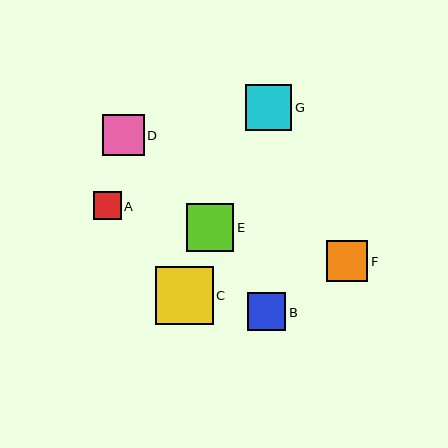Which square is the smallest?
Square A is the smallest with a size of approximately 27 pixels.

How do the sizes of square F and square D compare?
Square F and square D are approximately the same size.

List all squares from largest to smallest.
From largest to smallest: C, E, G, F, D, B, A.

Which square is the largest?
Square C is the largest with a size of approximately 57 pixels.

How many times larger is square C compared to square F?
Square C is approximately 1.4 times the size of square F.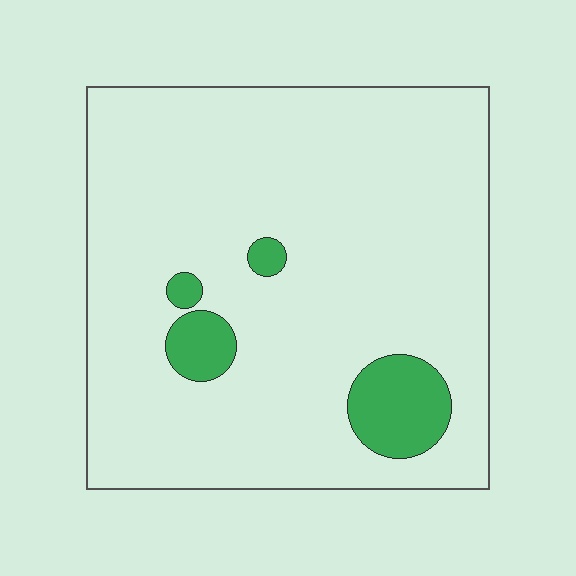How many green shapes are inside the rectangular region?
4.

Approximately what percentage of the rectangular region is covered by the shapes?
Approximately 10%.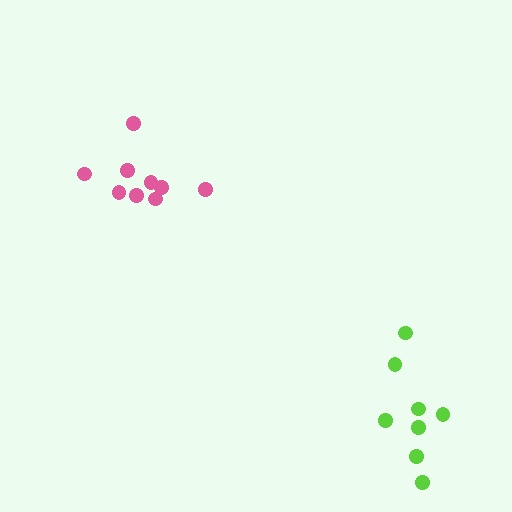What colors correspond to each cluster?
The clusters are colored: lime, pink.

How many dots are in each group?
Group 1: 8 dots, Group 2: 9 dots (17 total).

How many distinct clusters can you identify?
There are 2 distinct clusters.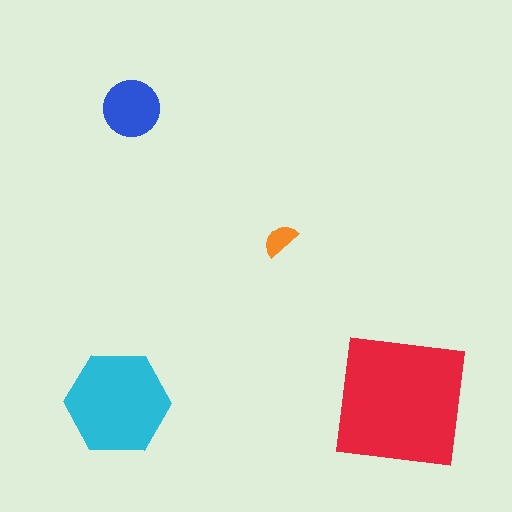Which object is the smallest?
The orange semicircle.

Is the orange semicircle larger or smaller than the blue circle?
Smaller.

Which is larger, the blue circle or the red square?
The red square.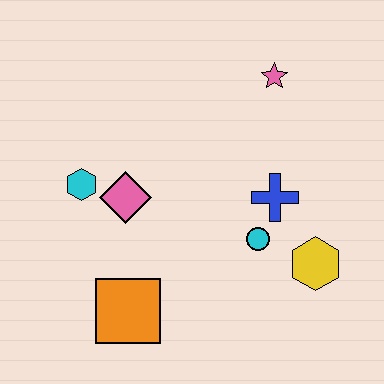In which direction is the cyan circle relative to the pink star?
The cyan circle is below the pink star.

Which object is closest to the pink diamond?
The cyan hexagon is closest to the pink diamond.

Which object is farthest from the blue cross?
The cyan hexagon is farthest from the blue cross.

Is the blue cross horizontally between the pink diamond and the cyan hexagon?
No